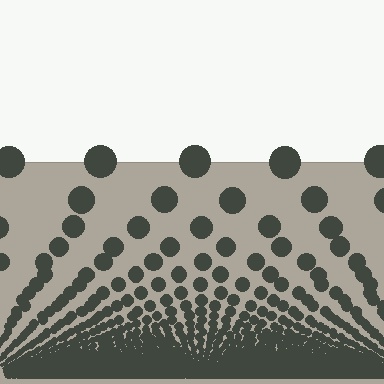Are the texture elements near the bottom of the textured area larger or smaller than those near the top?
Smaller. The gradient is inverted — elements near the bottom are smaller and denser.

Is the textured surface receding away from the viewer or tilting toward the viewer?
The surface appears to tilt toward the viewer. Texture elements get larger and sparser toward the top.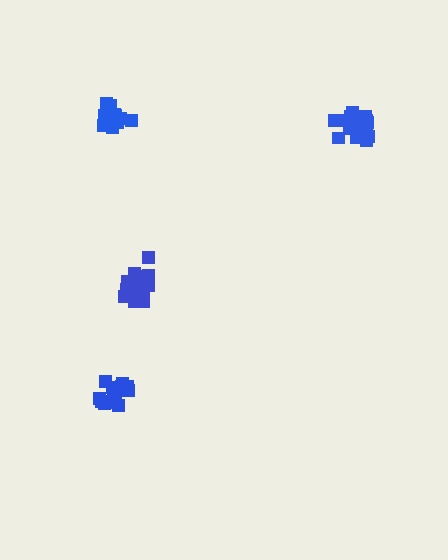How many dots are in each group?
Group 1: 15 dots, Group 2: 19 dots, Group 3: 15 dots, Group 4: 21 dots (70 total).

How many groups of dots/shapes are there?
There are 4 groups.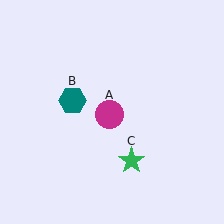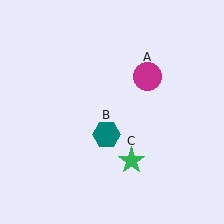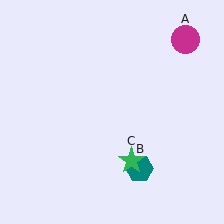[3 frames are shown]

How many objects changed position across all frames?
2 objects changed position: magenta circle (object A), teal hexagon (object B).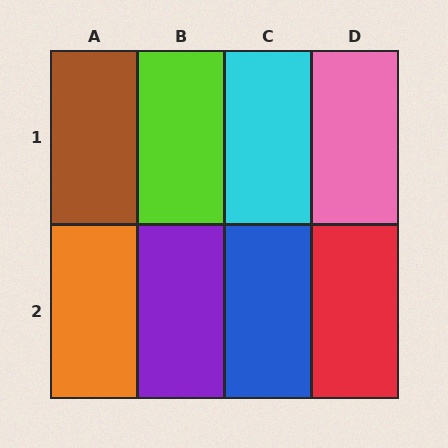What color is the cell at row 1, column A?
Brown.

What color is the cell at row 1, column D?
Pink.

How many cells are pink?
1 cell is pink.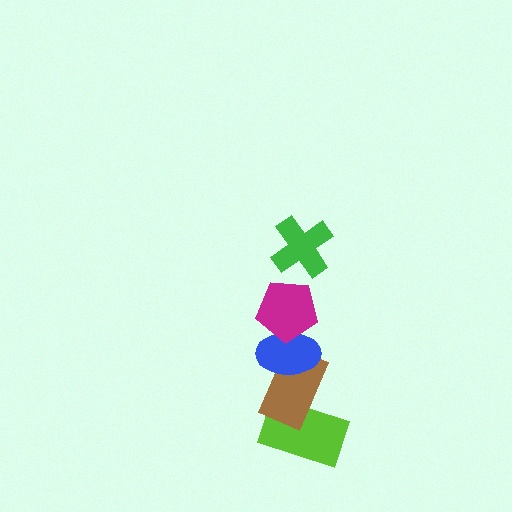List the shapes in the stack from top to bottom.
From top to bottom: the green cross, the magenta pentagon, the blue ellipse, the brown rectangle, the lime rectangle.